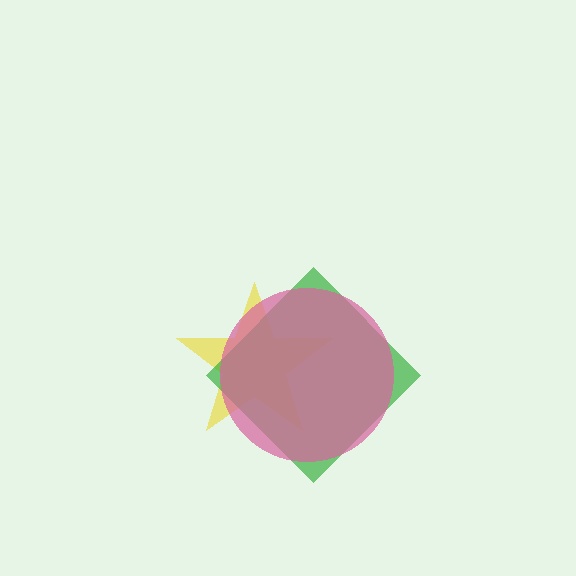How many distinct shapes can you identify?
There are 3 distinct shapes: a yellow star, a green diamond, a pink circle.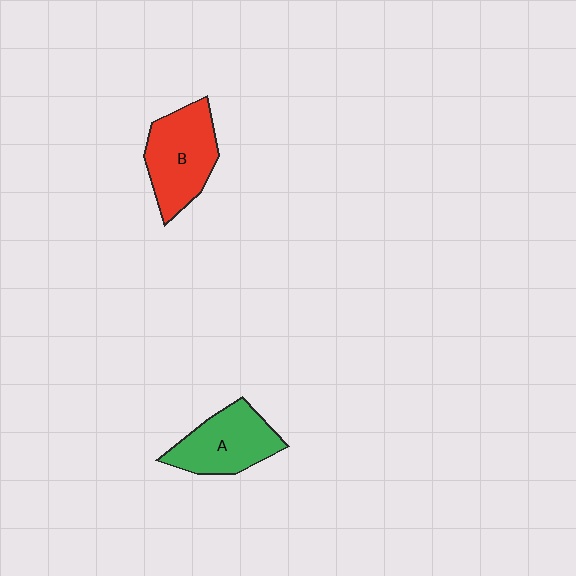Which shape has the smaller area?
Shape A (green).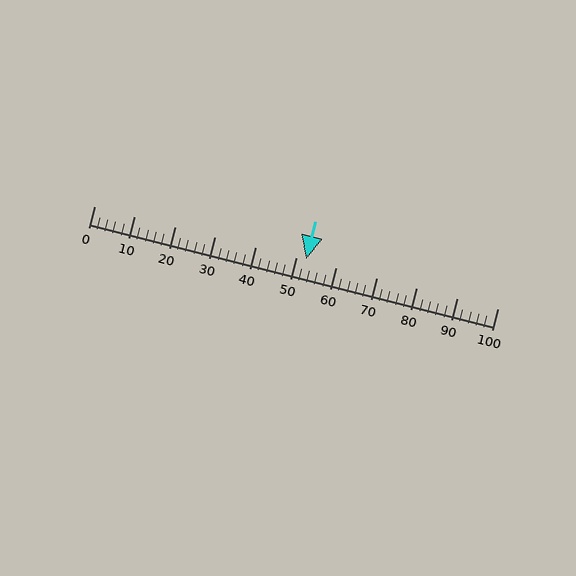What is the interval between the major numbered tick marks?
The major tick marks are spaced 10 units apart.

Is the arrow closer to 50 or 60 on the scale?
The arrow is closer to 50.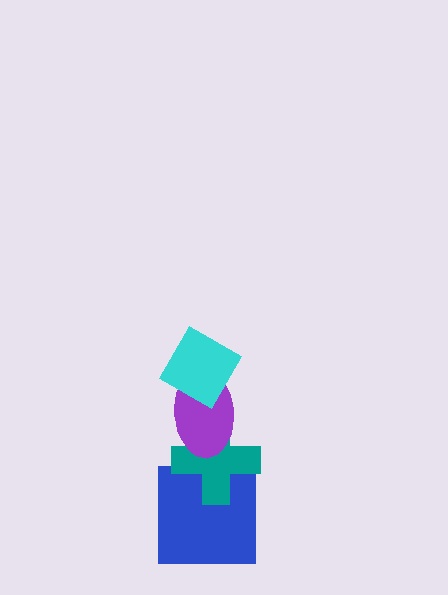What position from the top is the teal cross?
The teal cross is 3rd from the top.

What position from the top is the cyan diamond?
The cyan diamond is 1st from the top.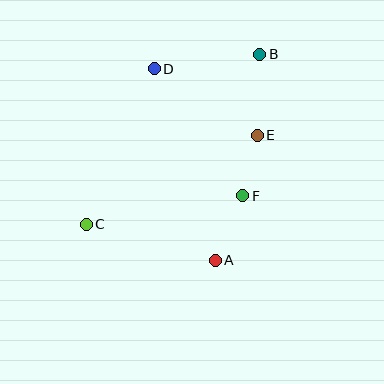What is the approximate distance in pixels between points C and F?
The distance between C and F is approximately 159 pixels.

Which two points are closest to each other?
Points E and F are closest to each other.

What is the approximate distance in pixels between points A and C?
The distance between A and C is approximately 134 pixels.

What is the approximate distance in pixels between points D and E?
The distance between D and E is approximately 123 pixels.